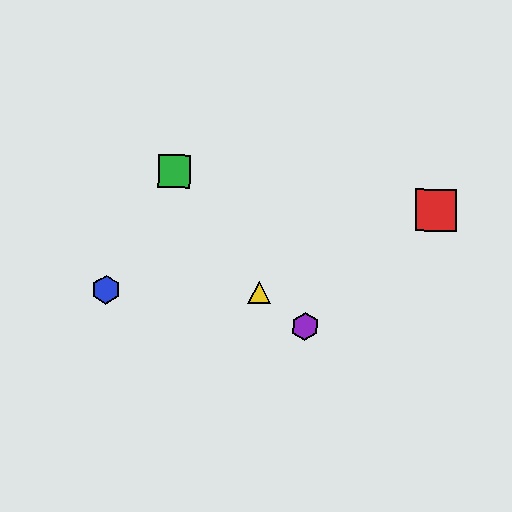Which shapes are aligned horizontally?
The blue hexagon, the yellow triangle are aligned horizontally.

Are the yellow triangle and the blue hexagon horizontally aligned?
Yes, both are at y≈293.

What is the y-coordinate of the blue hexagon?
The blue hexagon is at y≈290.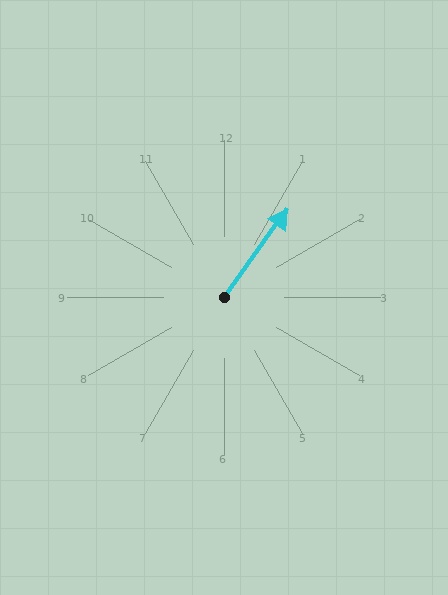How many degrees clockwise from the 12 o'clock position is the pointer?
Approximately 36 degrees.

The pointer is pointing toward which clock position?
Roughly 1 o'clock.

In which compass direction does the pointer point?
Northeast.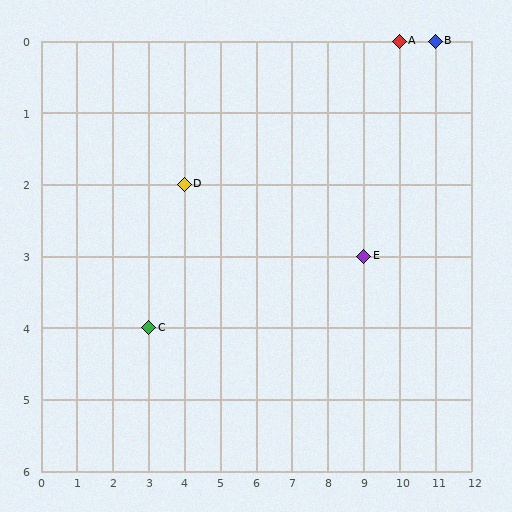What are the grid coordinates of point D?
Point D is at grid coordinates (4, 2).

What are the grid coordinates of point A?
Point A is at grid coordinates (10, 0).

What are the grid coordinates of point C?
Point C is at grid coordinates (3, 4).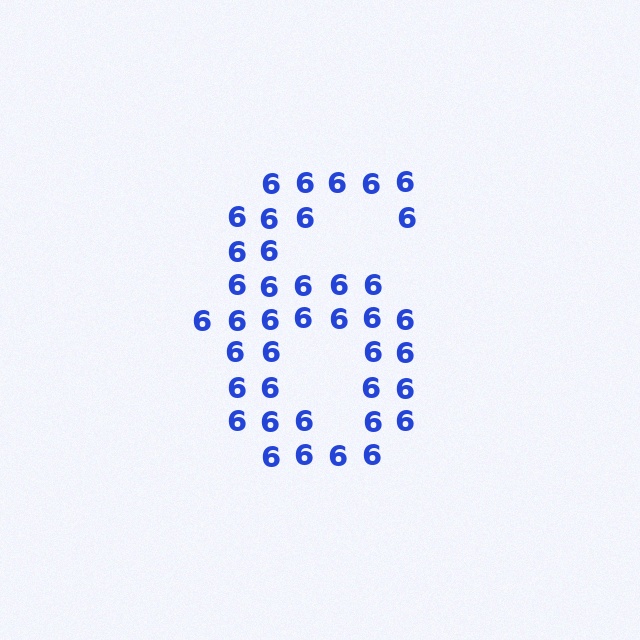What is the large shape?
The large shape is the digit 6.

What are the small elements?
The small elements are digit 6's.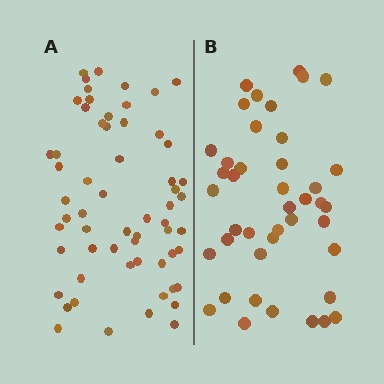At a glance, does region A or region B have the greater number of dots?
Region A (the left region) has more dots.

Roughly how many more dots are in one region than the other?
Region A has approximately 20 more dots than region B.